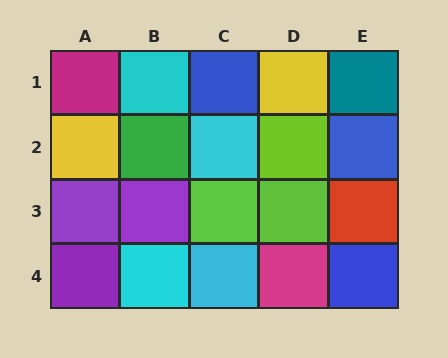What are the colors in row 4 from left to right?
Purple, cyan, cyan, magenta, blue.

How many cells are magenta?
2 cells are magenta.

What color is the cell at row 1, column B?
Cyan.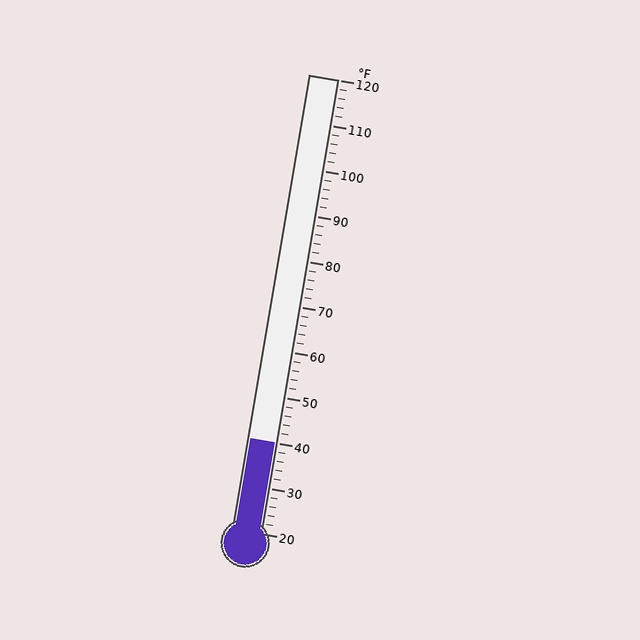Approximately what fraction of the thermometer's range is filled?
The thermometer is filled to approximately 20% of its range.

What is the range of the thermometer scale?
The thermometer scale ranges from 20°F to 120°F.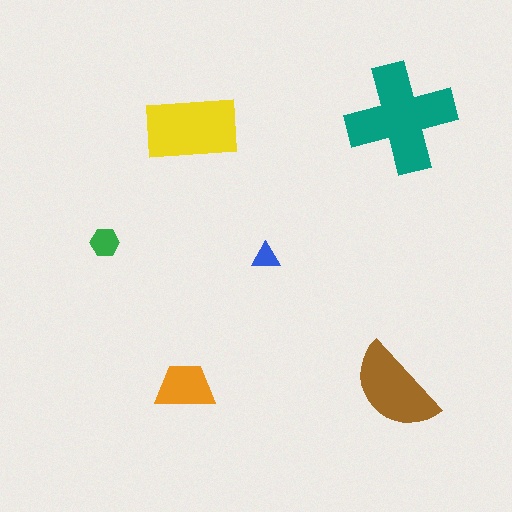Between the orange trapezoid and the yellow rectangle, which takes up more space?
The yellow rectangle.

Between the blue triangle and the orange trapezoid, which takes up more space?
The orange trapezoid.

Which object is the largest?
The teal cross.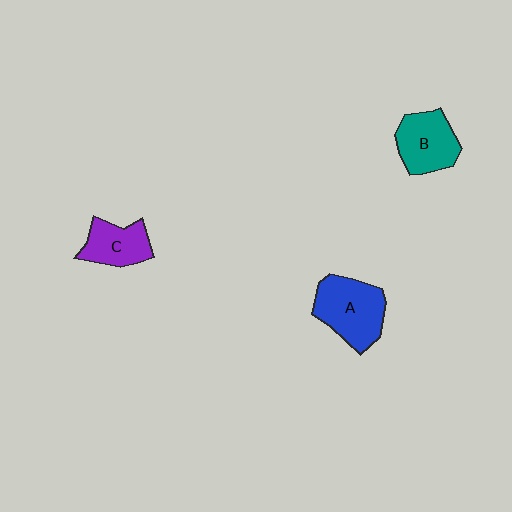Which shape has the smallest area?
Shape C (purple).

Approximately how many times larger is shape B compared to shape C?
Approximately 1.2 times.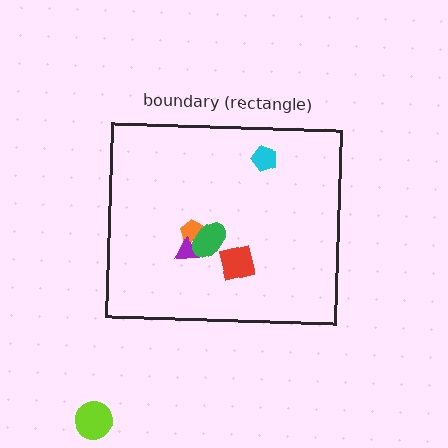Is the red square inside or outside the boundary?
Inside.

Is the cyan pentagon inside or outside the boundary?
Inside.